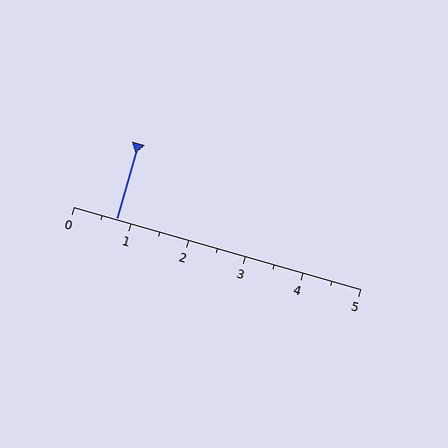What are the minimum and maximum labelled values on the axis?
The axis runs from 0 to 5.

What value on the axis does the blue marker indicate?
The marker indicates approximately 0.8.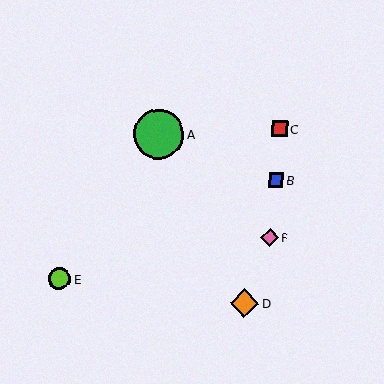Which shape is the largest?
The green circle (labeled A) is the largest.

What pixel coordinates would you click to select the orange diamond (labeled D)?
Click at (245, 303) to select the orange diamond D.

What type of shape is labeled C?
Shape C is a red square.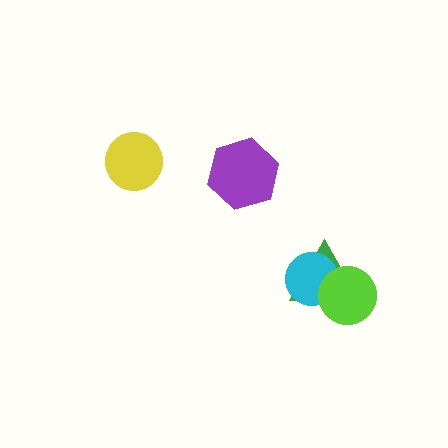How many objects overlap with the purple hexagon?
0 objects overlap with the purple hexagon.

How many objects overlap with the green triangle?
2 objects overlap with the green triangle.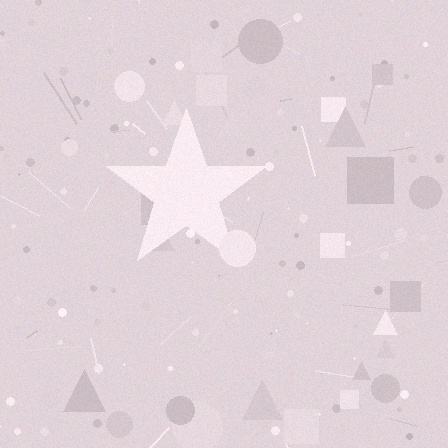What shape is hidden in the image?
A star is hidden in the image.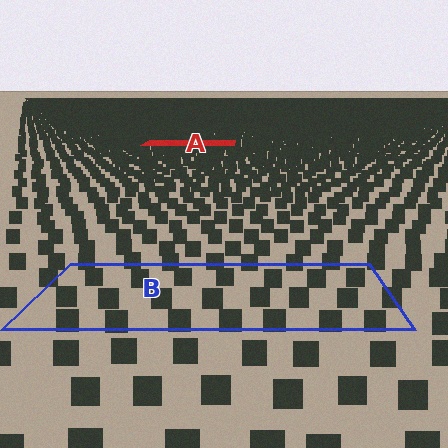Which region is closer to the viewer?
Region B is closer. The texture elements there are larger and more spread out.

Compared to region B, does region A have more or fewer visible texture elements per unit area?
Region A has more texture elements per unit area — they are packed more densely because it is farther away.